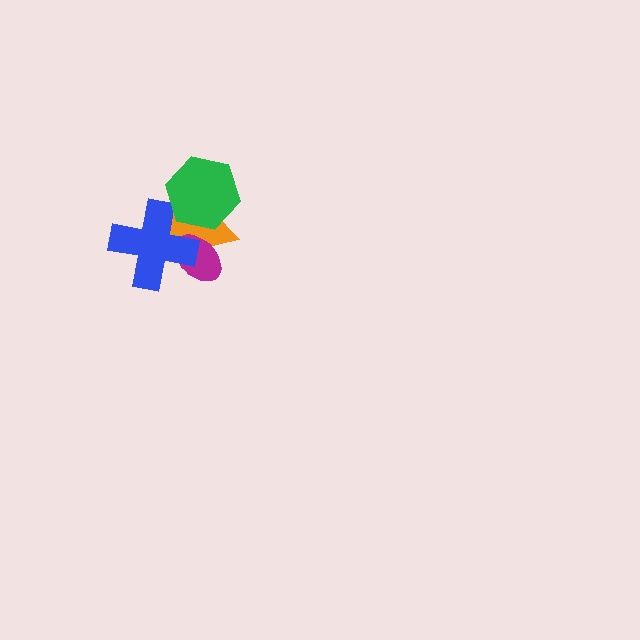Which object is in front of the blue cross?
The green hexagon is in front of the blue cross.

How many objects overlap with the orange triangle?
3 objects overlap with the orange triangle.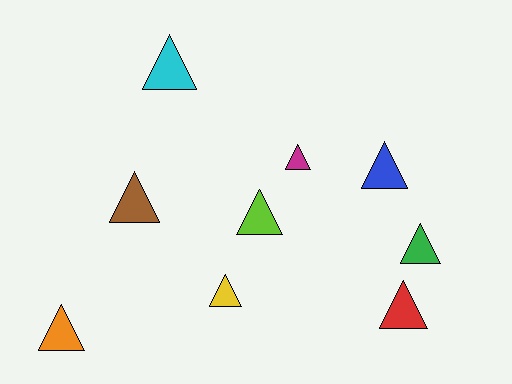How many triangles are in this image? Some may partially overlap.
There are 9 triangles.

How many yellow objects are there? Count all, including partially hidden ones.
There is 1 yellow object.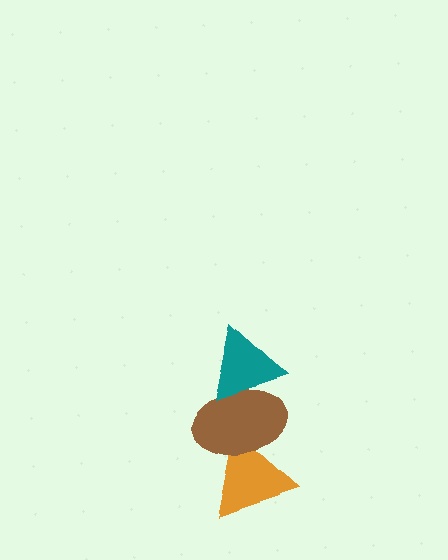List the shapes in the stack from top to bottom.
From top to bottom: the teal triangle, the brown ellipse, the orange triangle.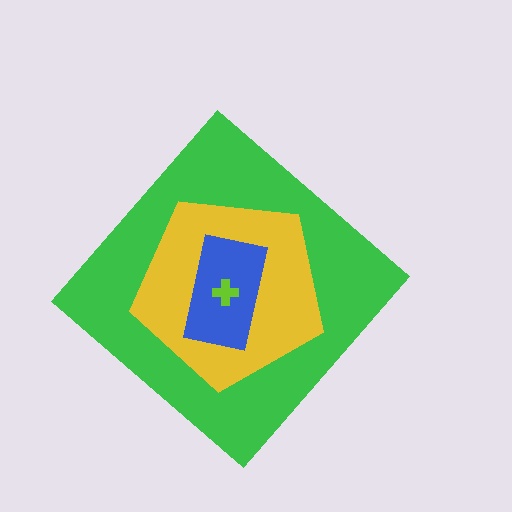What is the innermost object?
The lime cross.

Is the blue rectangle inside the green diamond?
Yes.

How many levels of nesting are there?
4.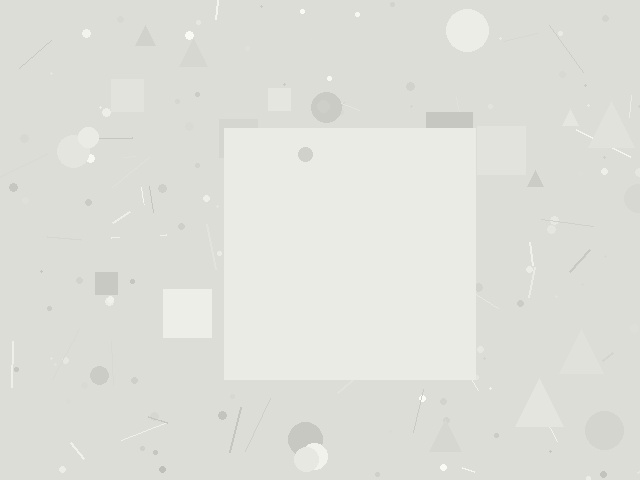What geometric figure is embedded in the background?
A square is embedded in the background.